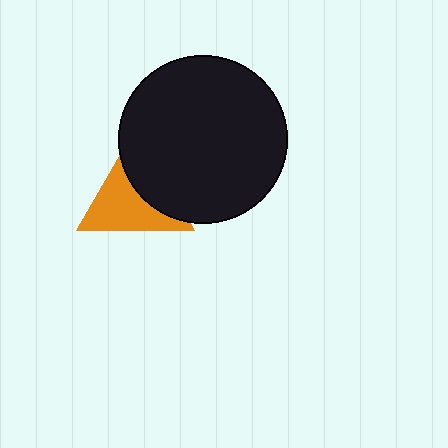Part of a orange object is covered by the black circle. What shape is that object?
It is a triangle.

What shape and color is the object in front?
The object in front is a black circle.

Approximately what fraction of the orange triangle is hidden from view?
Roughly 41% of the orange triangle is hidden behind the black circle.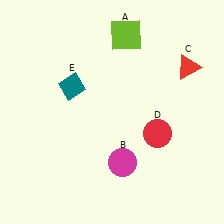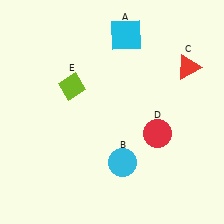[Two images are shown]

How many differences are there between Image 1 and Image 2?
There are 3 differences between the two images.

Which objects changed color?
A changed from lime to cyan. B changed from magenta to cyan. E changed from teal to lime.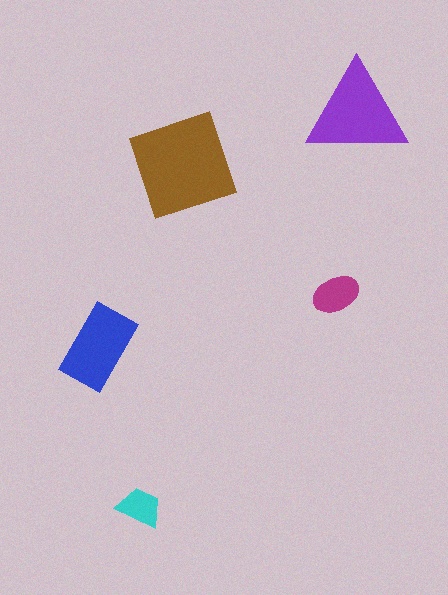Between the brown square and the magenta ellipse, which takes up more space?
The brown square.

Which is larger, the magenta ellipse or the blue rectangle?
The blue rectangle.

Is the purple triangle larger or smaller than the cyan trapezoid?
Larger.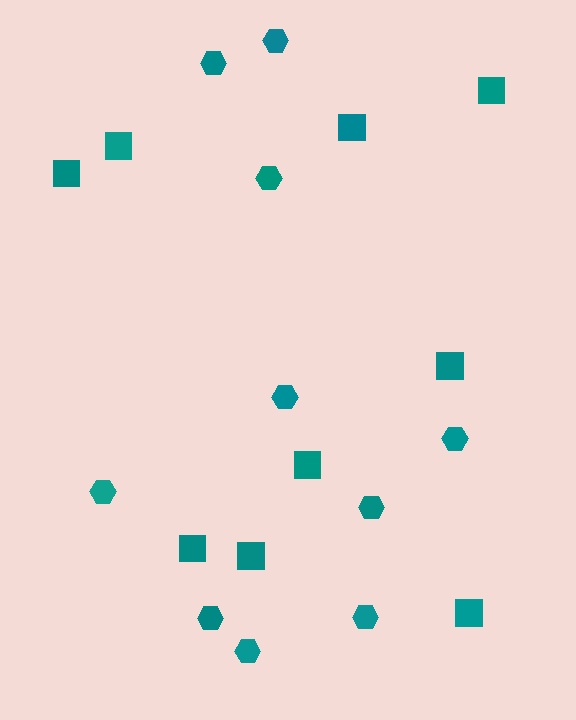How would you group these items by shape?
There are 2 groups: one group of squares (9) and one group of hexagons (10).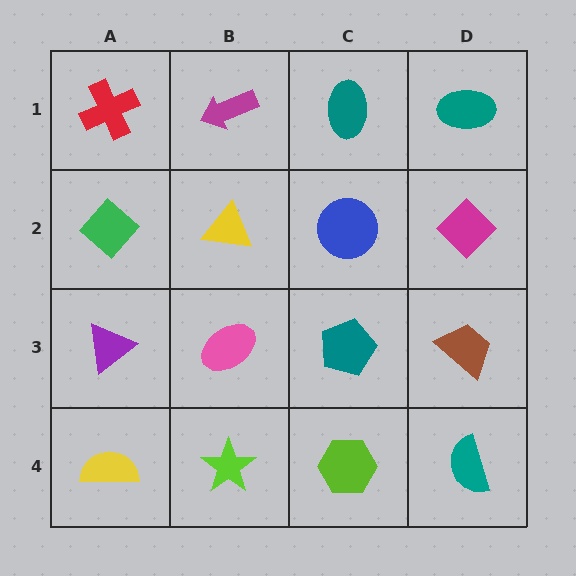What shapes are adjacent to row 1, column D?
A magenta diamond (row 2, column D), a teal ellipse (row 1, column C).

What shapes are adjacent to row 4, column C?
A teal pentagon (row 3, column C), a lime star (row 4, column B), a teal semicircle (row 4, column D).